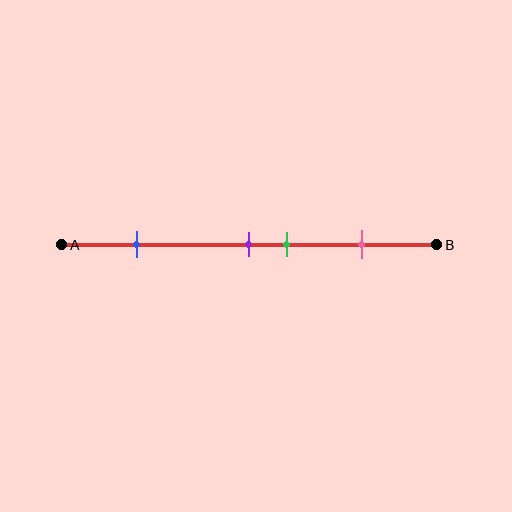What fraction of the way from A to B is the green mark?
The green mark is approximately 60% (0.6) of the way from A to B.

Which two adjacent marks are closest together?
The purple and green marks are the closest adjacent pair.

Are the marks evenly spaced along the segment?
No, the marks are not evenly spaced.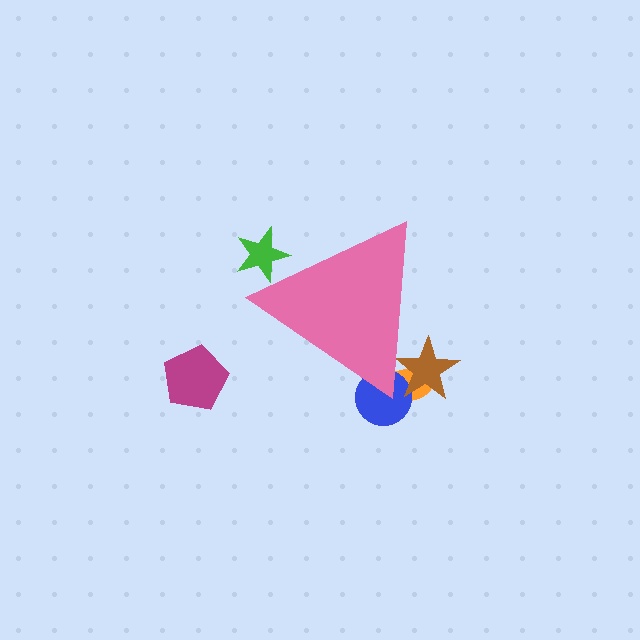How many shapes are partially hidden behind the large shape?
4 shapes are partially hidden.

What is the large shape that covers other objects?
A pink triangle.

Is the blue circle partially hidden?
Yes, the blue circle is partially hidden behind the pink triangle.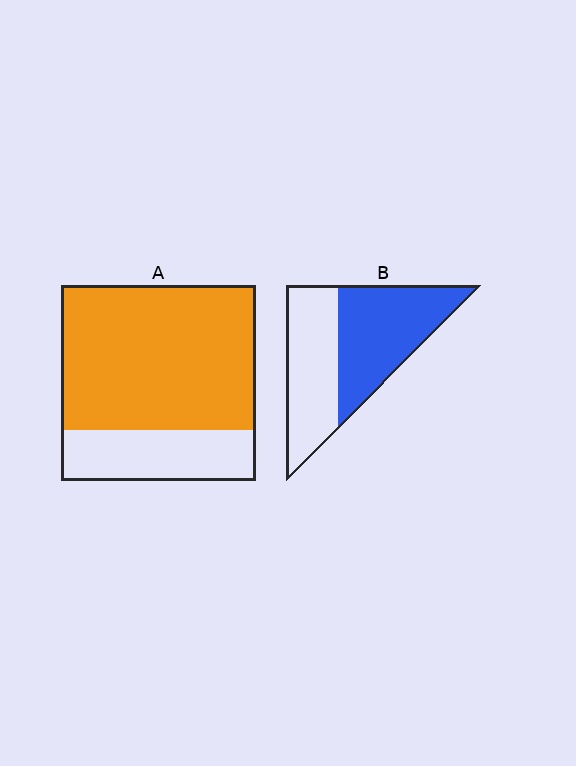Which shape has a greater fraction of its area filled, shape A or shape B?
Shape A.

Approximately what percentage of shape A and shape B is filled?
A is approximately 75% and B is approximately 55%.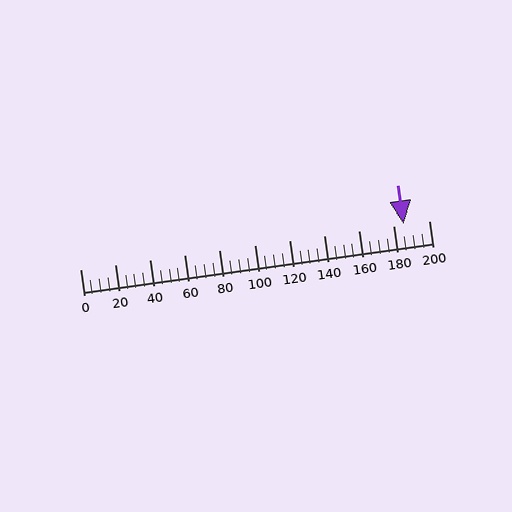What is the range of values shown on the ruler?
The ruler shows values from 0 to 200.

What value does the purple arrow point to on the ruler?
The purple arrow points to approximately 186.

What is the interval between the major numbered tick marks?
The major tick marks are spaced 20 units apart.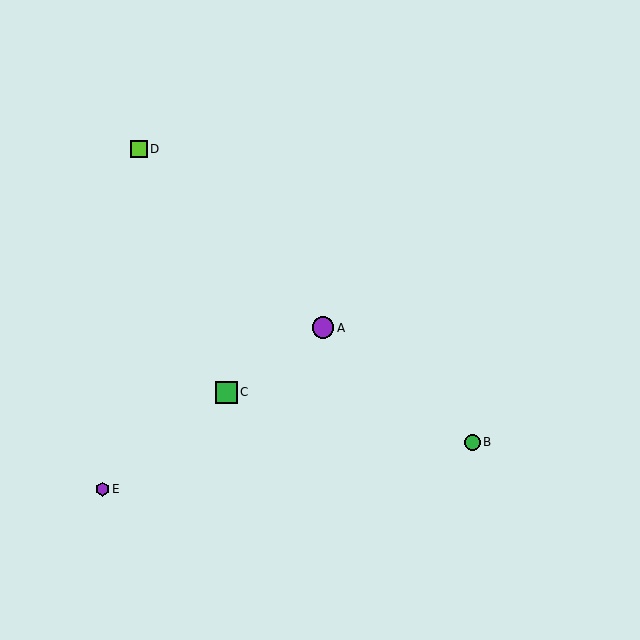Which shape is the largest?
The green square (labeled C) is the largest.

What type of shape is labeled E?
Shape E is a purple hexagon.